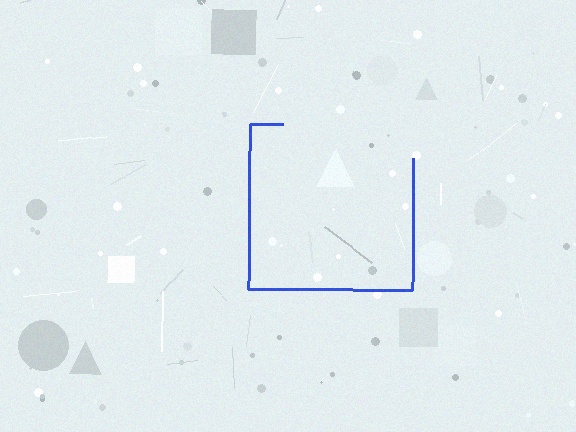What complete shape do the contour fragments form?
The contour fragments form a square.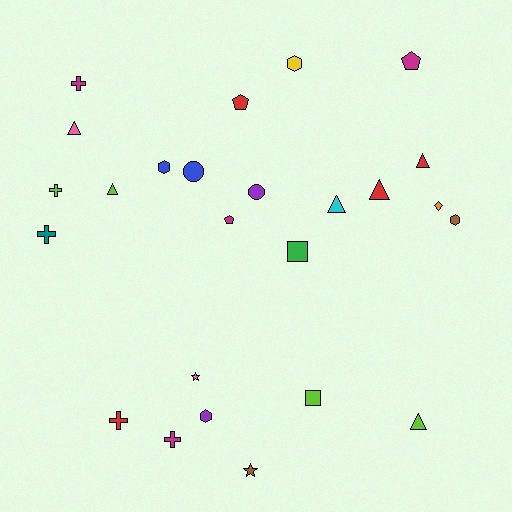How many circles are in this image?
There are 2 circles.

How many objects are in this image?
There are 25 objects.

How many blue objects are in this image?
There are 2 blue objects.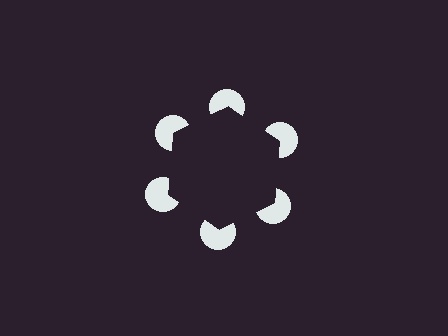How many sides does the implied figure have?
6 sides.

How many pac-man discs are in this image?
There are 6 — one at each vertex of the illusory hexagon.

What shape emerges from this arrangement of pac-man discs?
An illusory hexagon — its edges are inferred from the aligned wedge cuts in the pac-man discs, not physically drawn.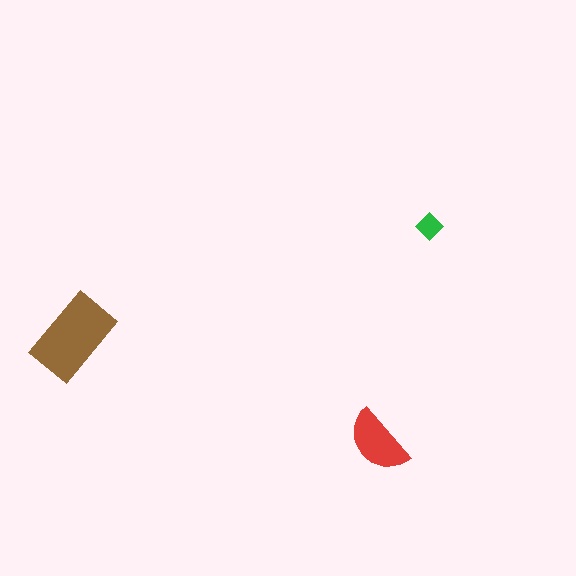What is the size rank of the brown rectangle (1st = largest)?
1st.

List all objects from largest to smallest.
The brown rectangle, the red semicircle, the green diamond.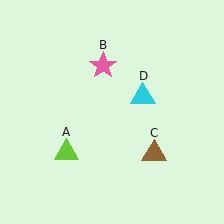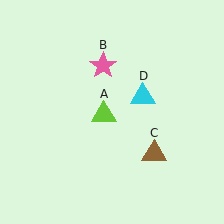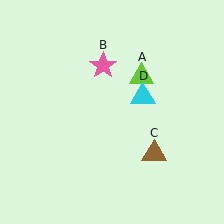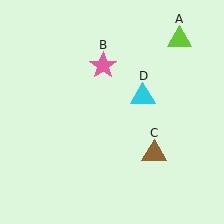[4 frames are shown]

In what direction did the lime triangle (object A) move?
The lime triangle (object A) moved up and to the right.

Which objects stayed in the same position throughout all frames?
Pink star (object B) and brown triangle (object C) and cyan triangle (object D) remained stationary.